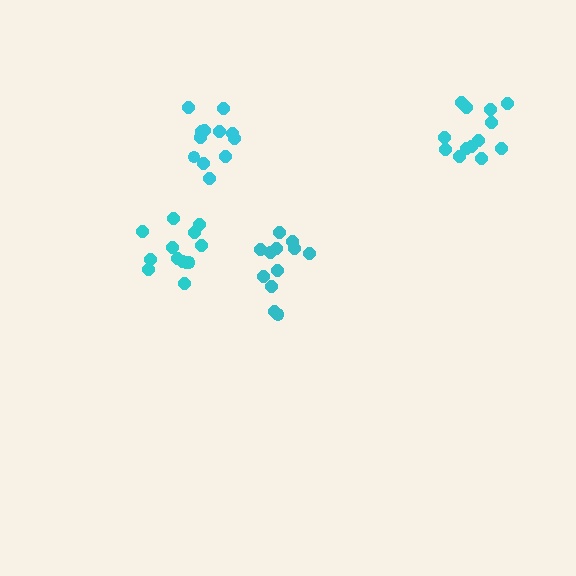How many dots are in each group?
Group 1: 12 dots, Group 2: 12 dots, Group 3: 13 dots, Group 4: 13 dots (50 total).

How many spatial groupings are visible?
There are 4 spatial groupings.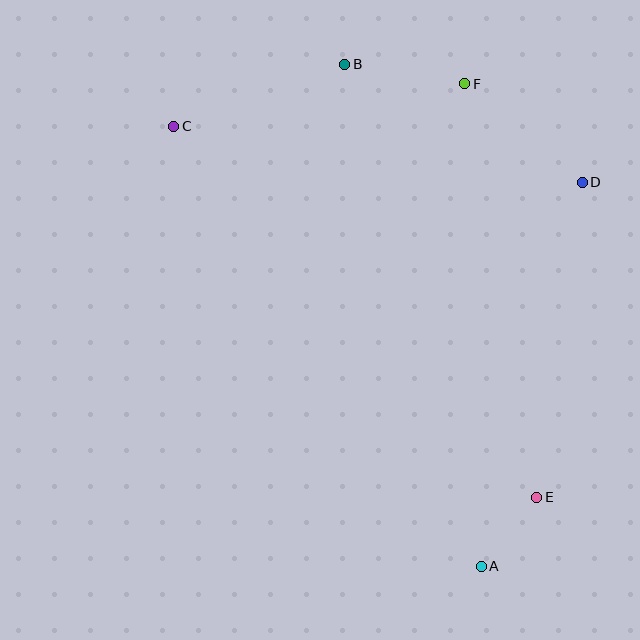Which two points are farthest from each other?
Points A and C are farthest from each other.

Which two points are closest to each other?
Points A and E are closest to each other.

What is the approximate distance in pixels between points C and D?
The distance between C and D is approximately 412 pixels.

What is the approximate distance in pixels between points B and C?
The distance between B and C is approximately 182 pixels.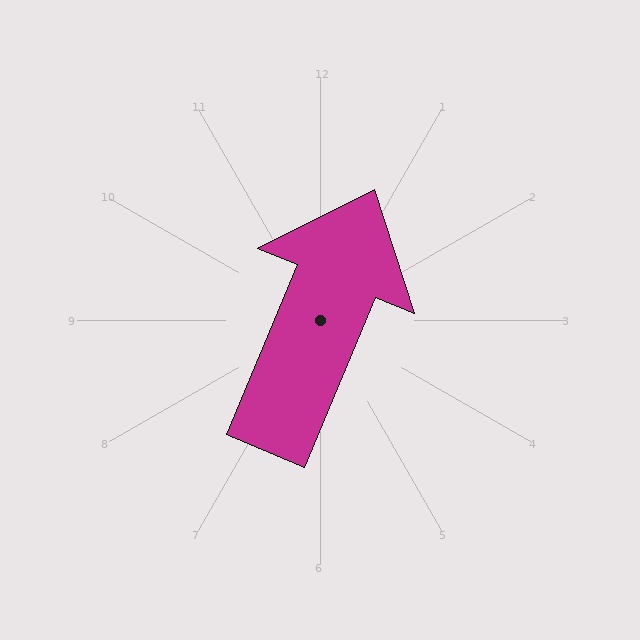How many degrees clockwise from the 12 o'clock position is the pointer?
Approximately 23 degrees.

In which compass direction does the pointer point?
Northeast.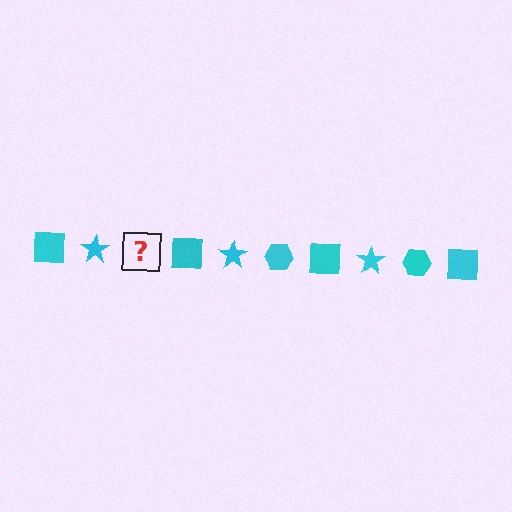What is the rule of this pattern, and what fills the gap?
The rule is that the pattern cycles through square, star, hexagon shapes in cyan. The gap should be filled with a cyan hexagon.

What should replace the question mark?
The question mark should be replaced with a cyan hexagon.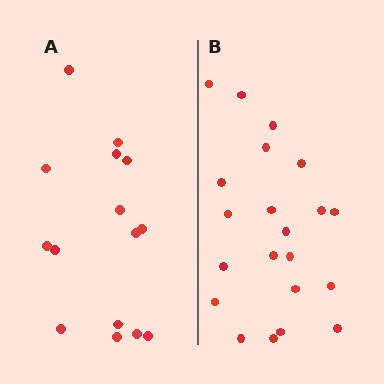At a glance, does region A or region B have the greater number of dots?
Region B (the right region) has more dots.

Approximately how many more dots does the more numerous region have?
Region B has about 6 more dots than region A.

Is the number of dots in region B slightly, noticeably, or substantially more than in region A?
Region B has noticeably more, but not dramatically so. The ratio is roughly 1.4 to 1.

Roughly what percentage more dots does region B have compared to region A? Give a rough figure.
About 40% more.